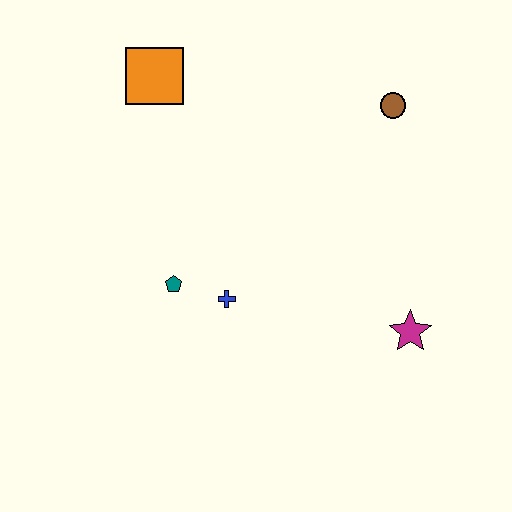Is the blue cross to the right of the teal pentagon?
Yes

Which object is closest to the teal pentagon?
The blue cross is closest to the teal pentagon.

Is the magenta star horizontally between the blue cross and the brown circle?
No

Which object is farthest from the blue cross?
The brown circle is farthest from the blue cross.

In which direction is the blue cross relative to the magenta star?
The blue cross is to the left of the magenta star.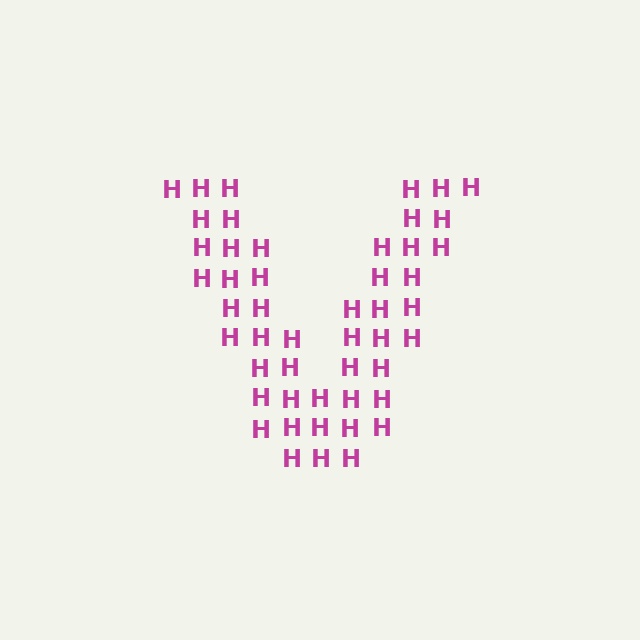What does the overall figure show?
The overall figure shows the letter V.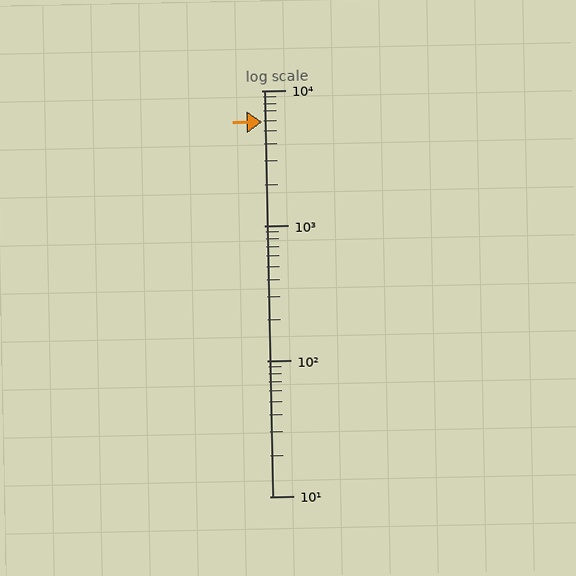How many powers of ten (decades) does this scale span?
The scale spans 3 decades, from 10 to 10000.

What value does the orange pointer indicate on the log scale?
The pointer indicates approximately 5900.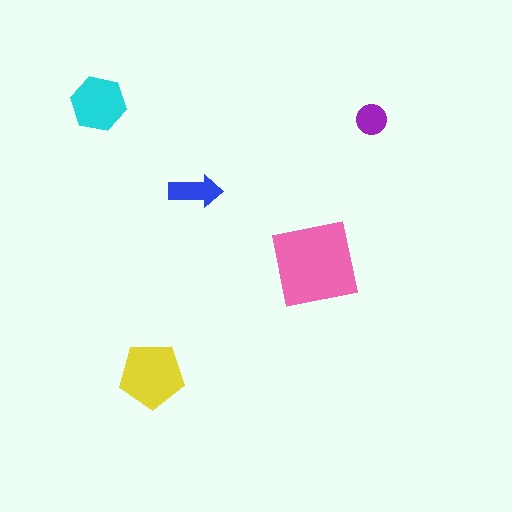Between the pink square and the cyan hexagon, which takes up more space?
The pink square.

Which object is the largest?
The pink square.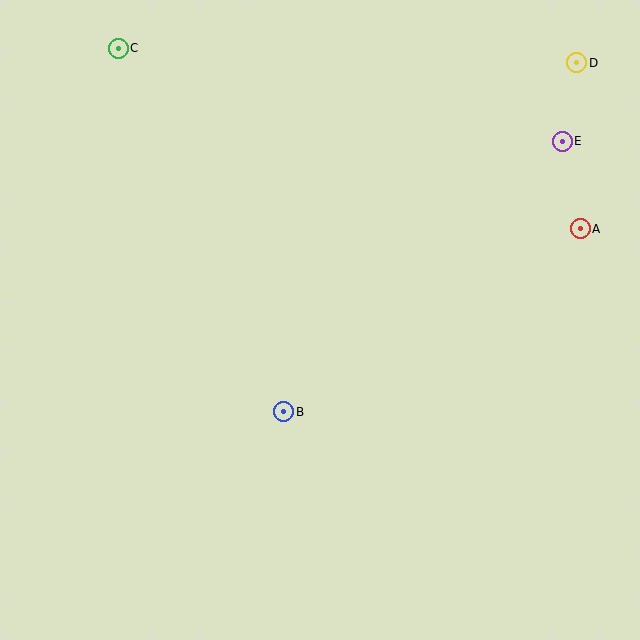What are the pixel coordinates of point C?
Point C is at (118, 48).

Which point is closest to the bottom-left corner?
Point B is closest to the bottom-left corner.